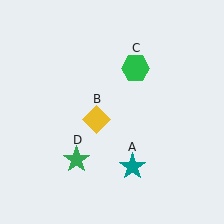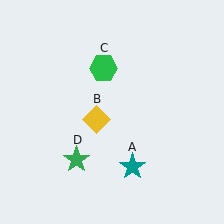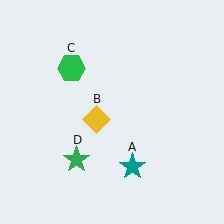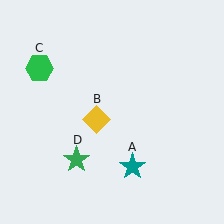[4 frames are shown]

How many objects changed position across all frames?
1 object changed position: green hexagon (object C).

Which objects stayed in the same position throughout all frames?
Teal star (object A) and yellow diamond (object B) and green star (object D) remained stationary.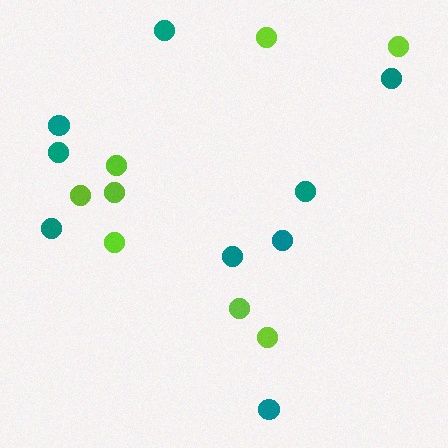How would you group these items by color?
There are 2 groups: one group of lime circles (8) and one group of teal circles (9).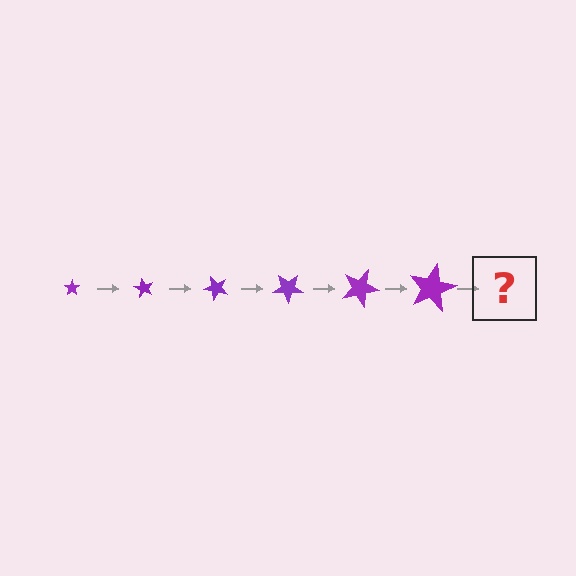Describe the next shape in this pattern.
It should be a star, larger than the previous one and rotated 360 degrees from the start.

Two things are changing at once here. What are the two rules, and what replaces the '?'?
The two rules are that the star grows larger each step and it rotates 60 degrees each step. The '?' should be a star, larger than the previous one and rotated 360 degrees from the start.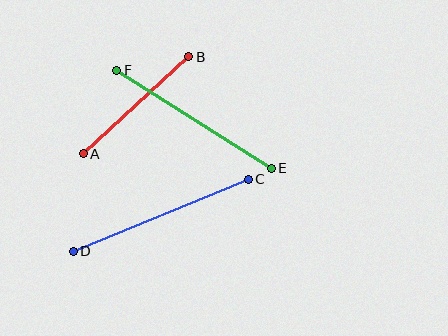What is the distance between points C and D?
The distance is approximately 189 pixels.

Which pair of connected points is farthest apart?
Points C and D are farthest apart.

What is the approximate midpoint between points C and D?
The midpoint is at approximately (161, 215) pixels.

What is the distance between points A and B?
The distance is approximately 143 pixels.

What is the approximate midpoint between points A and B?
The midpoint is at approximately (136, 105) pixels.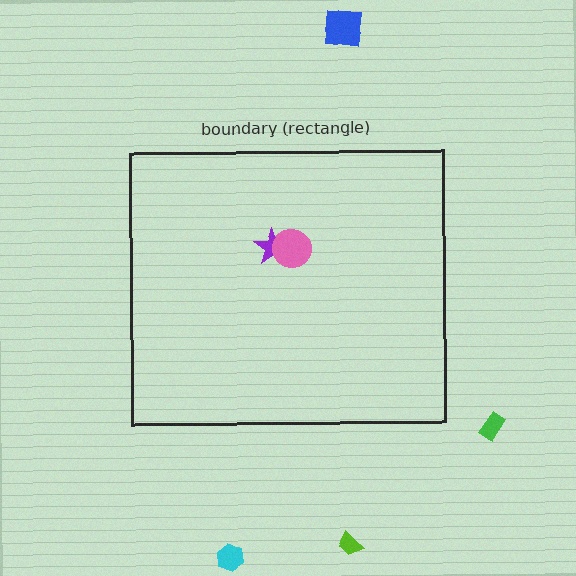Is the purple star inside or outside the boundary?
Inside.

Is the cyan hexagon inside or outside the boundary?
Outside.